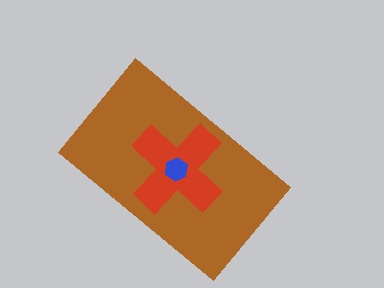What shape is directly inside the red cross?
The blue hexagon.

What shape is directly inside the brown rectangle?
The red cross.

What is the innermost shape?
The blue hexagon.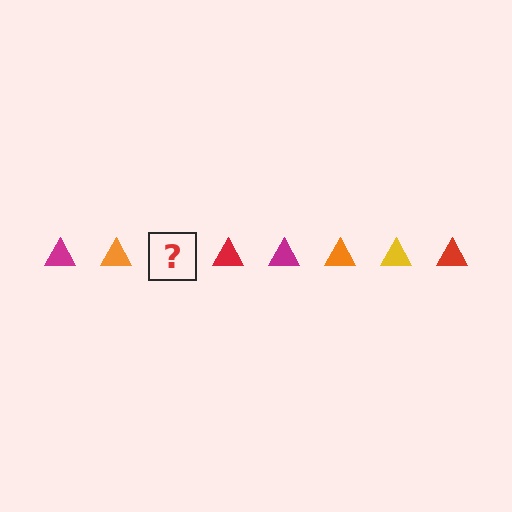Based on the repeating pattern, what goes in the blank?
The blank should be a yellow triangle.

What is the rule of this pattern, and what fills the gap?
The rule is that the pattern cycles through magenta, orange, yellow, red triangles. The gap should be filled with a yellow triangle.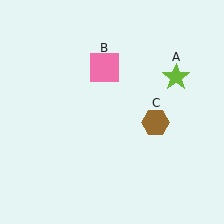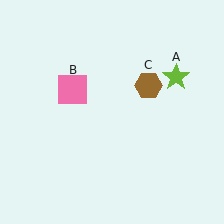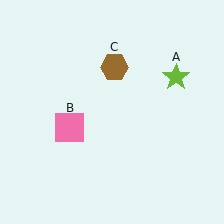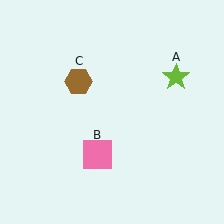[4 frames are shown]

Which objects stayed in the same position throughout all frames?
Lime star (object A) remained stationary.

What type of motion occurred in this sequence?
The pink square (object B), brown hexagon (object C) rotated counterclockwise around the center of the scene.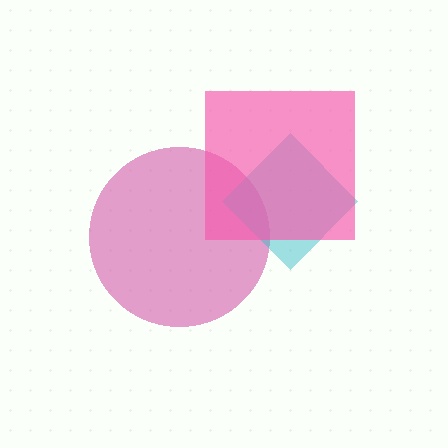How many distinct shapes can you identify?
There are 3 distinct shapes: a magenta circle, a cyan diamond, a pink square.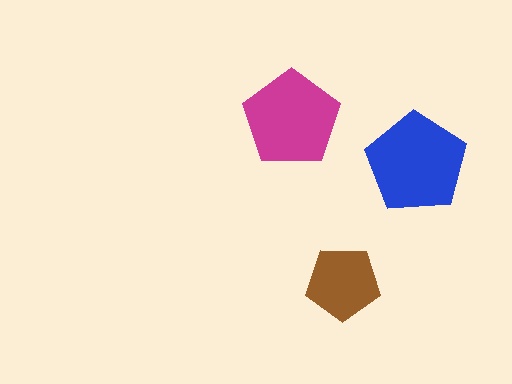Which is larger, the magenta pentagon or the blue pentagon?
The blue one.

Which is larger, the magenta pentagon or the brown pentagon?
The magenta one.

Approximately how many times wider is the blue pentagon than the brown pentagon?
About 1.5 times wider.